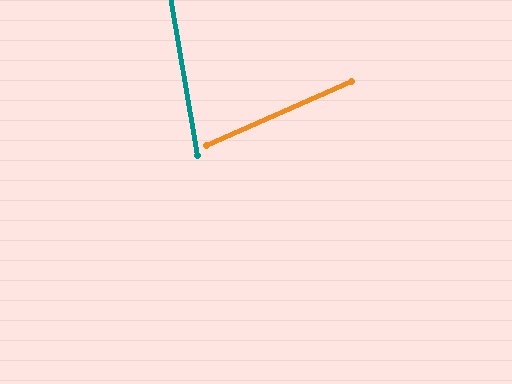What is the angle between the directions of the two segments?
Approximately 76 degrees.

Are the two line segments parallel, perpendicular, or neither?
Neither parallel nor perpendicular — they differ by about 76°.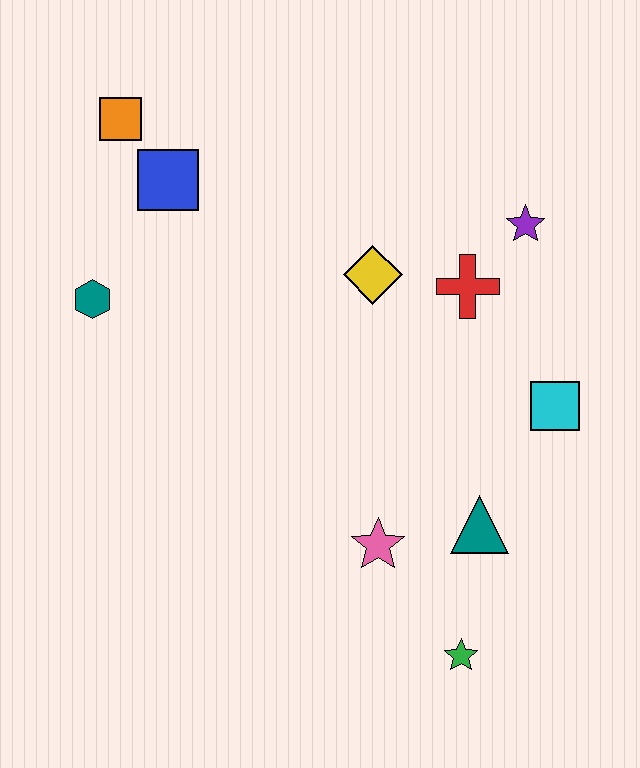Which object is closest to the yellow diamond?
The red cross is closest to the yellow diamond.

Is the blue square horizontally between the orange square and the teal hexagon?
No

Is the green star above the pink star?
No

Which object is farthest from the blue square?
The green star is farthest from the blue square.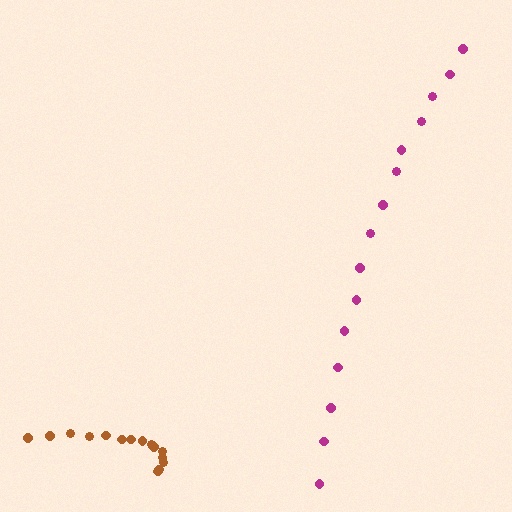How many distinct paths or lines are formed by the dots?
There are 2 distinct paths.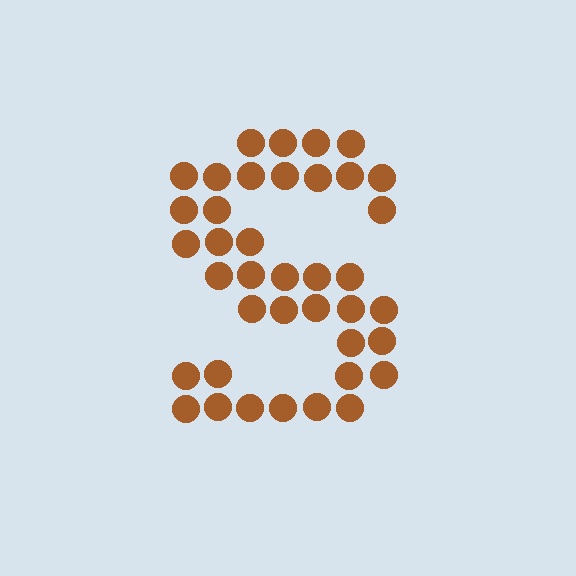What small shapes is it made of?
It is made of small circles.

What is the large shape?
The large shape is the letter S.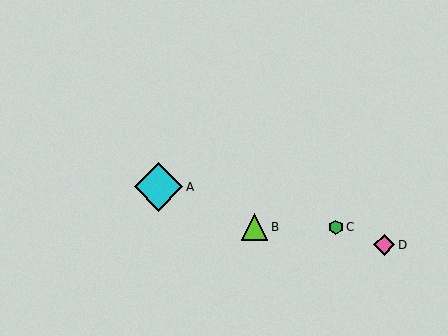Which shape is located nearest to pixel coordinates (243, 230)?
The lime triangle (labeled B) at (255, 227) is nearest to that location.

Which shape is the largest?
The cyan diamond (labeled A) is the largest.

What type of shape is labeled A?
Shape A is a cyan diamond.